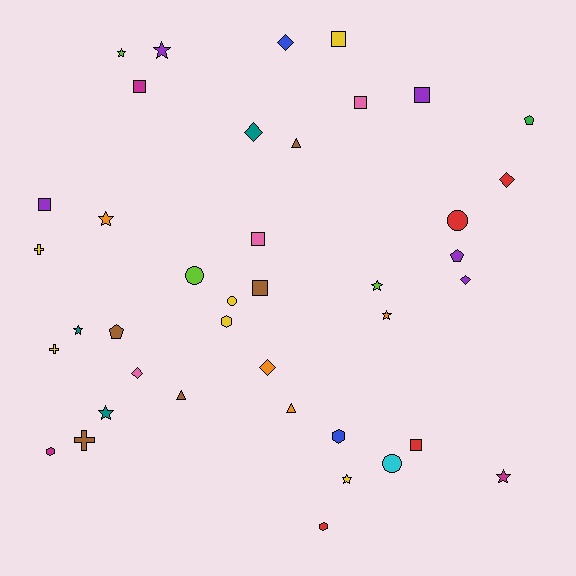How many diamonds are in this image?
There are 6 diamonds.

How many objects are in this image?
There are 40 objects.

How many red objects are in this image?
There are 4 red objects.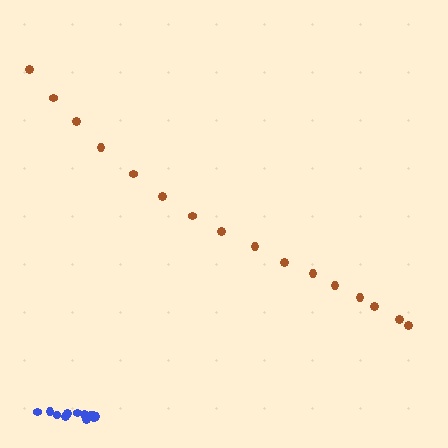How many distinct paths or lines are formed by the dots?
There are 2 distinct paths.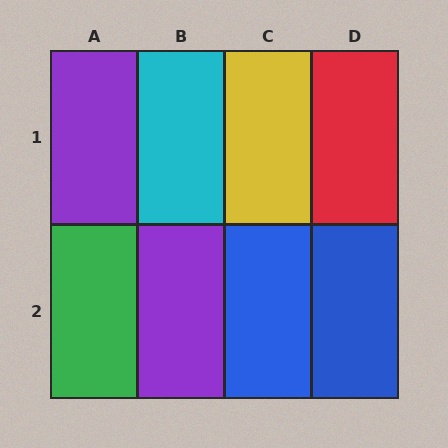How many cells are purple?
2 cells are purple.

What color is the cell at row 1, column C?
Yellow.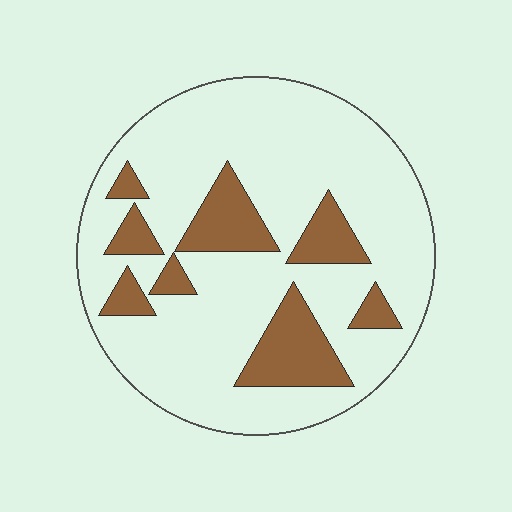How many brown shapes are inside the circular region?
8.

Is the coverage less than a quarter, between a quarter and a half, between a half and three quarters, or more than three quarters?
Less than a quarter.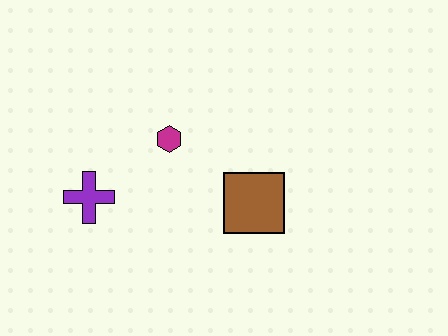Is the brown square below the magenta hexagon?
Yes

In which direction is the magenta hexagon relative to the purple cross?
The magenta hexagon is to the right of the purple cross.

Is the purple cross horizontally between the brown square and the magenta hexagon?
No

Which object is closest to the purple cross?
The magenta hexagon is closest to the purple cross.